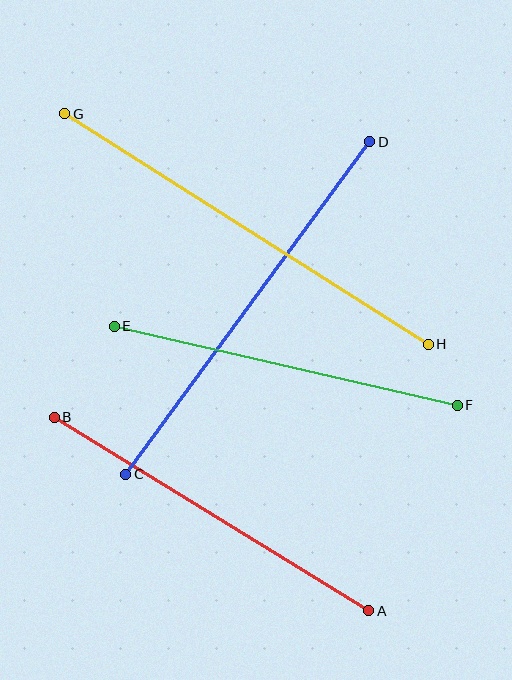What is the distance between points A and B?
The distance is approximately 370 pixels.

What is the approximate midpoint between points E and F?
The midpoint is at approximately (286, 366) pixels.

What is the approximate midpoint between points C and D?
The midpoint is at approximately (248, 308) pixels.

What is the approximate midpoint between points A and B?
The midpoint is at approximately (212, 514) pixels.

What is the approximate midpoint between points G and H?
The midpoint is at approximately (246, 229) pixels.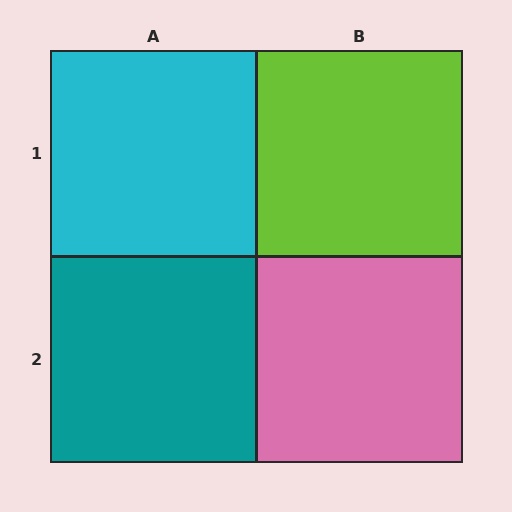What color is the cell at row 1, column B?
Lime.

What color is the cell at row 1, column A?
Cyan.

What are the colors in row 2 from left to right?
Teal, pink.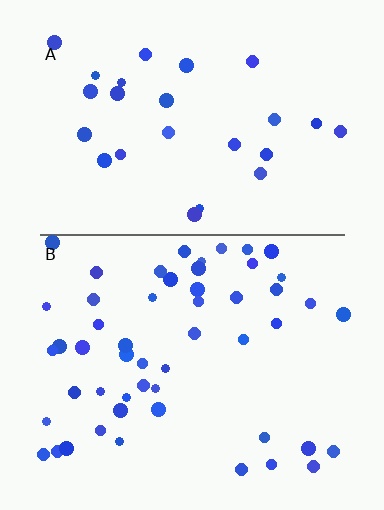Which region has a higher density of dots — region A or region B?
B (the bottom).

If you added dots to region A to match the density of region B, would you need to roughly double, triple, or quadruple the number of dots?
Approximately double.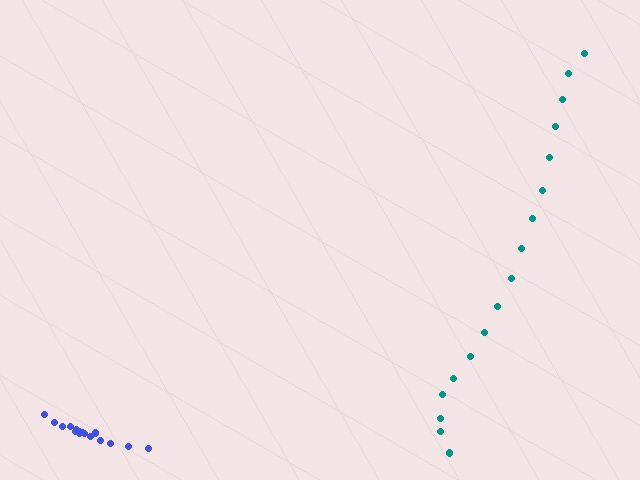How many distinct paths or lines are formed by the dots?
There are 2 distinct paths.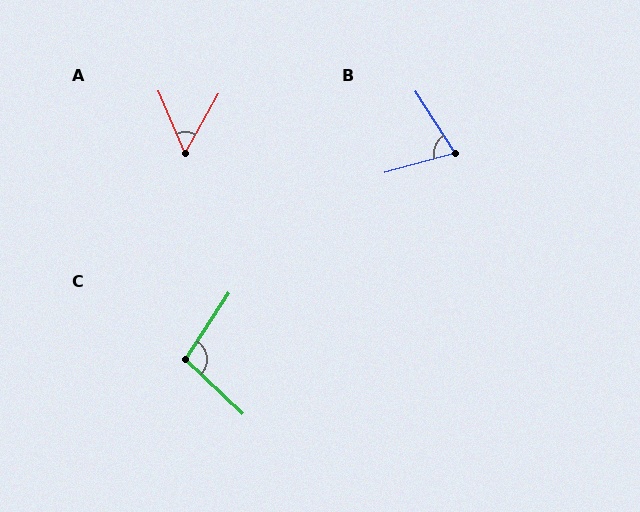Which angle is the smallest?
A, at approximately 52 degrees.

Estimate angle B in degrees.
Approximately 73 degrees.